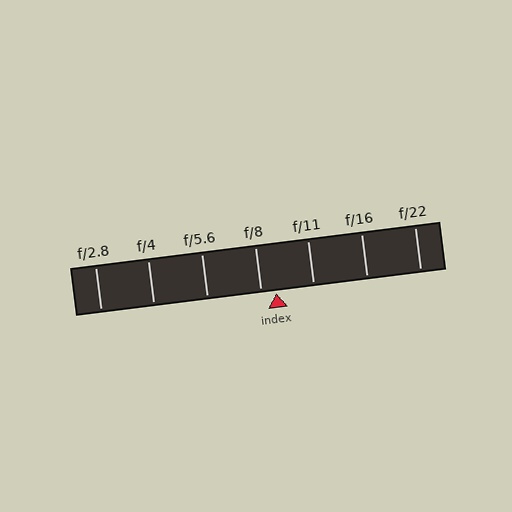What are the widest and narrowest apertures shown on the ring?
The widest aperture shown is f/2.8 and the narrowest is f/22.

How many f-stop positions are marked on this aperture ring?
There are 7 f-stop positions marked.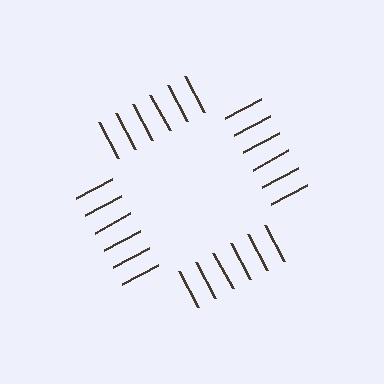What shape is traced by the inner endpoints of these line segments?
An illusory square — the line segments terminate on its edges but no continuous stroke is drawn.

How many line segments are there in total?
24 — 6 along each of the 4 edges.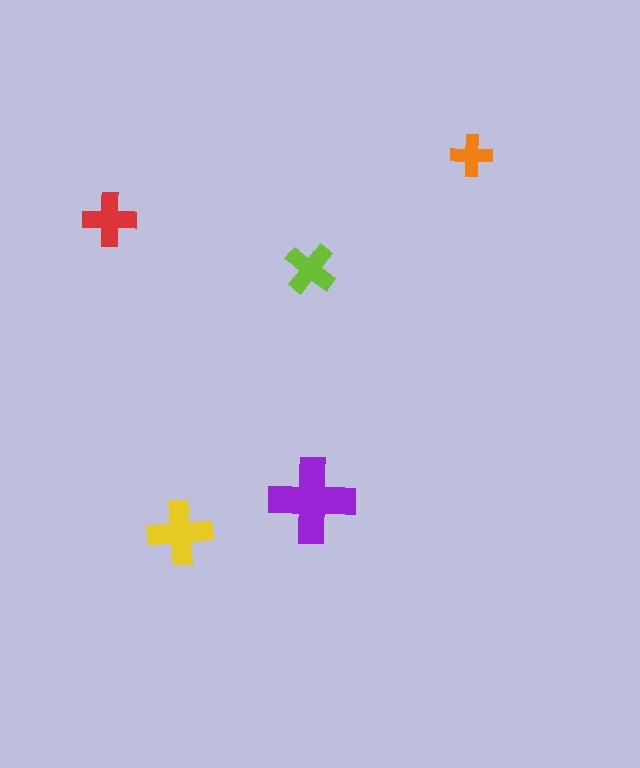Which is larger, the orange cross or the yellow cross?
The yellow one.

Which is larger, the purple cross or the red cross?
The purple one.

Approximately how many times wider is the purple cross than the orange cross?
About 2 times wider.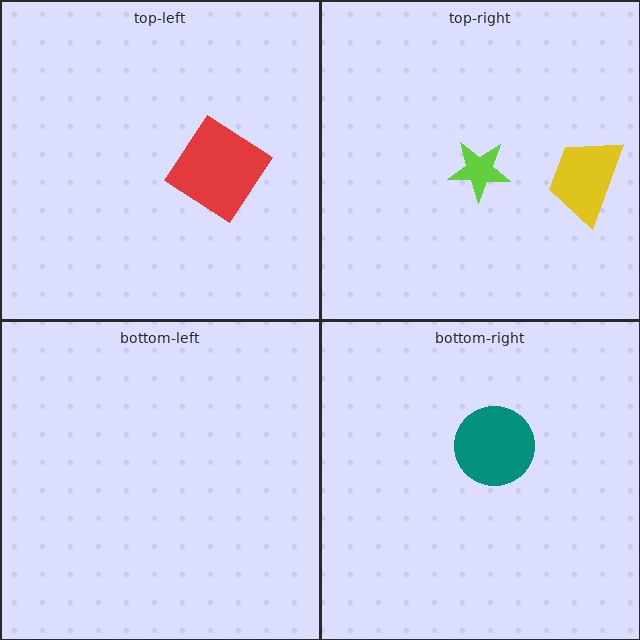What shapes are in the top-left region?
The red diamond.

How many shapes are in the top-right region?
2.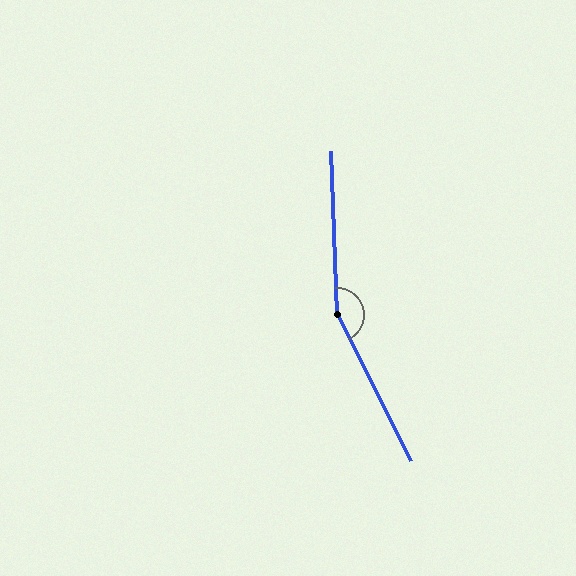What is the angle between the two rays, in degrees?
Approximately 155 degrees.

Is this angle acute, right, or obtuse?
It is obtuse.